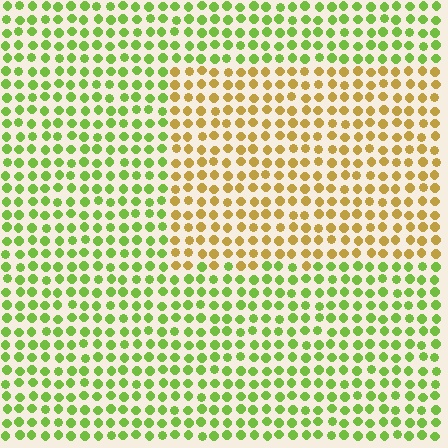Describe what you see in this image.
The image is filled with small lime elements in a uniform arrangement. A rectangle-shaped region is visible where the elements are tinted to a slightly different hue, forming a subtle color boundary.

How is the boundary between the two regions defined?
The boundary is defined purely by a slight shift in hue (about 51 degrees). Spacing, size, and orientation are identical on both sides.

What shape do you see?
I see a rectangle.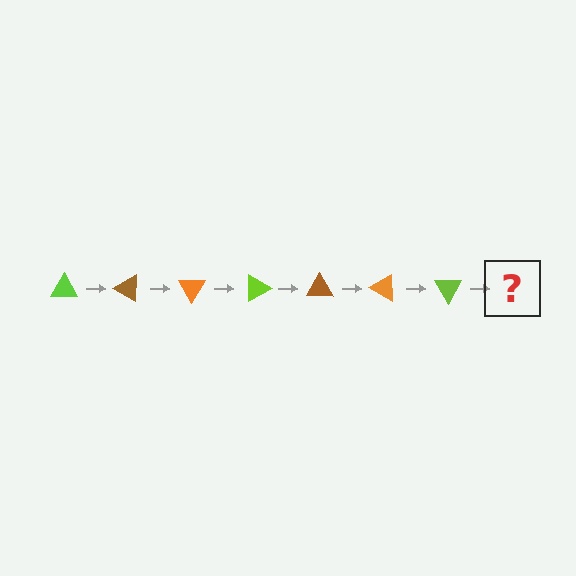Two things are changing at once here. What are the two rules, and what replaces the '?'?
The two rules are that it rotates 30 degrees each step and the color cycles through lime, brown, and orange. The '?' should be a brown triangle, rotated 210 degrees from the start.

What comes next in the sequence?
The next element should be a brown triangle, rotated 210 degrees from the start.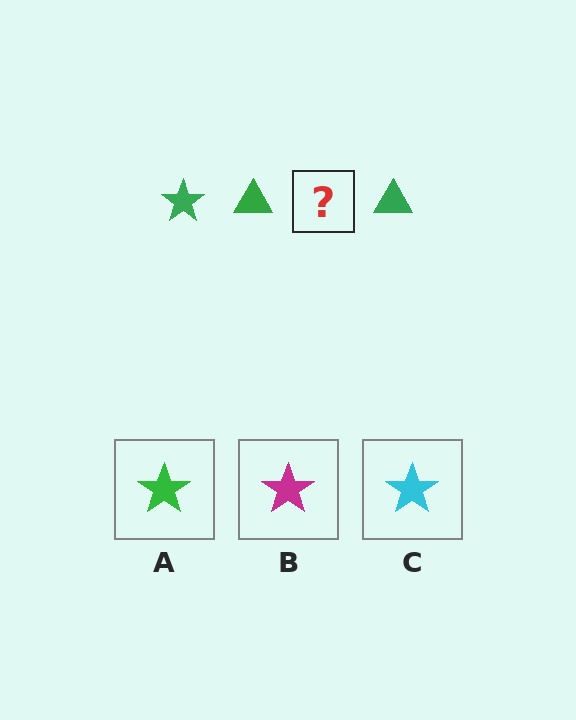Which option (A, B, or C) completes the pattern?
A.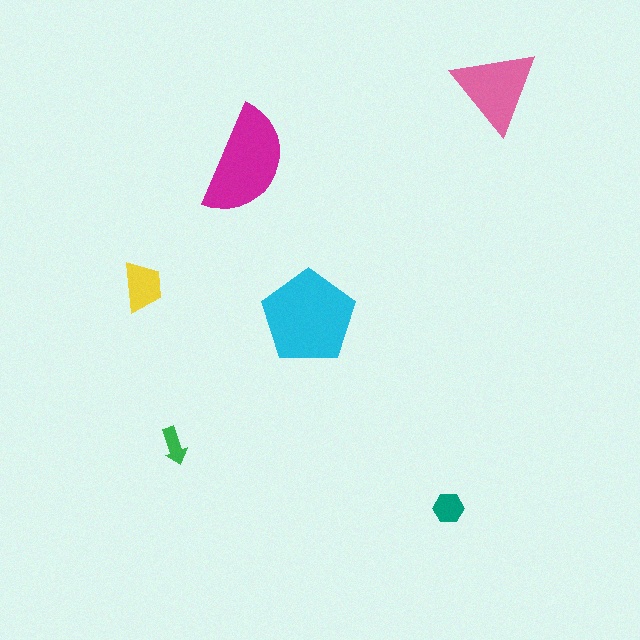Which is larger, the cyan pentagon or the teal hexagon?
The cyan pentagon.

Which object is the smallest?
The green arrow.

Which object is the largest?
The cyan pentagon.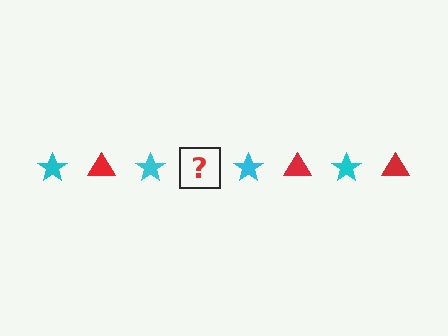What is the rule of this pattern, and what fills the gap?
The rule is that the pattern alternates between cyan star and red triangle. The gap should be filled with a red triangle.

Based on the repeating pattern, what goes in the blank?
The blank should be a red triangle.